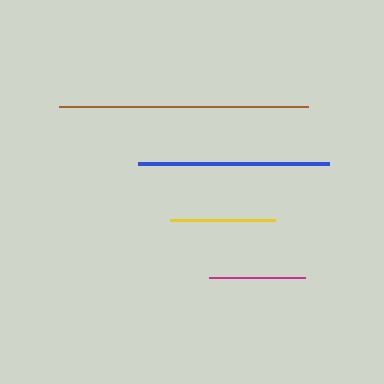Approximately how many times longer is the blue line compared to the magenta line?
The blue line is approximately 2.0 times the length of the magenta line.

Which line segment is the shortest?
The magenta line is the shortest at approximately 97 pixels.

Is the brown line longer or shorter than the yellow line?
The brown line is longer than the yellow line.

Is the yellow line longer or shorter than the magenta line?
The yellow line is longer than the magenta line.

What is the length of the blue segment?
The blue segment is approximately 191 pixels long.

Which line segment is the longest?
The brown line is the longest at approximately 249 pixels.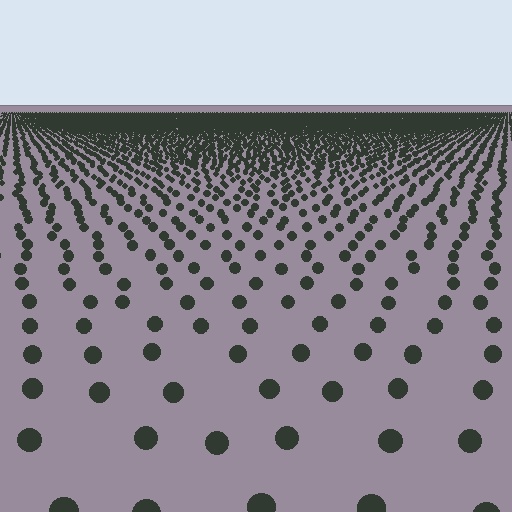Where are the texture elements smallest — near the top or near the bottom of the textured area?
Near the top.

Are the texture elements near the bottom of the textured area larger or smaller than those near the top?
Larger. Near the bottom, elements are closer to the viewer and appear at a bigger on-screen size.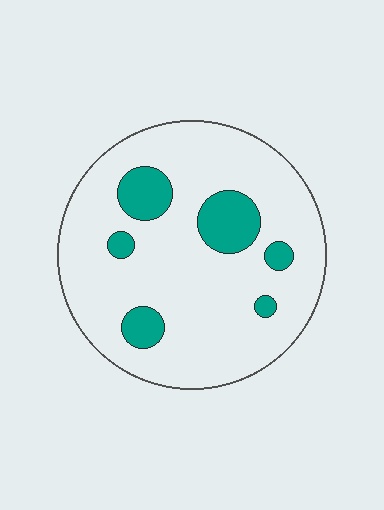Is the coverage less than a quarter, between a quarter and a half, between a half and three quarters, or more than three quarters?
Less than a quarter.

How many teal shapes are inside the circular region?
6.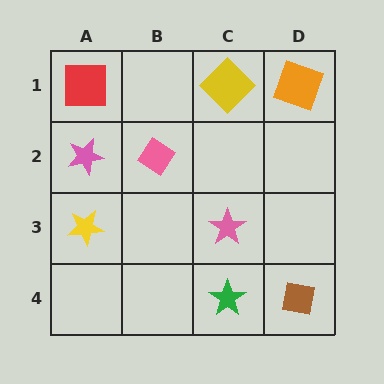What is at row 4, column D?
A brown square.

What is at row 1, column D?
An orange square.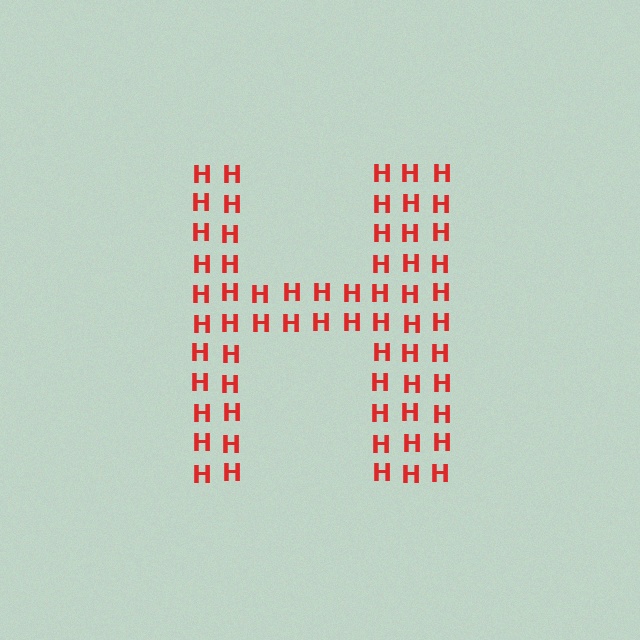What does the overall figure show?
The overall figure shows the letter H.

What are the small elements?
The small elements are letter H's.